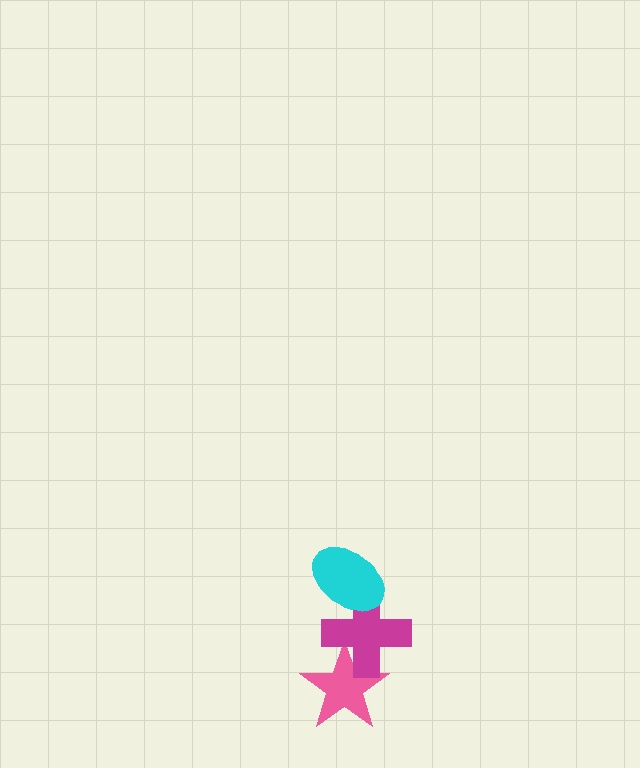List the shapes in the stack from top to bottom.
From top to bottom: the cyan ellipse, the magenta cross, the pink star.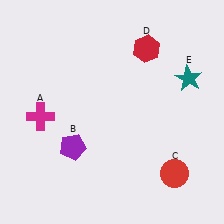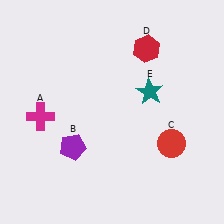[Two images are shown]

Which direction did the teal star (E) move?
The teal star (E) moved left.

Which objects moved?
The objects that moved are: the red circle (C), the teal star (E).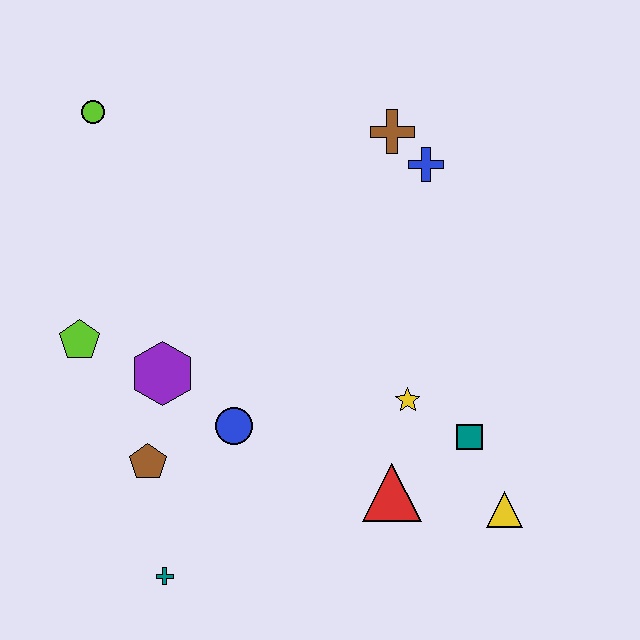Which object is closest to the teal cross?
The brown pentagon is closest to the teal cross.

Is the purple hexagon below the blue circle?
No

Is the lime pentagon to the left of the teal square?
Yes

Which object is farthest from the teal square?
The lime circle is farthest from the teal square.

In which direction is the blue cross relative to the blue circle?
The blue cross is above the blue circle.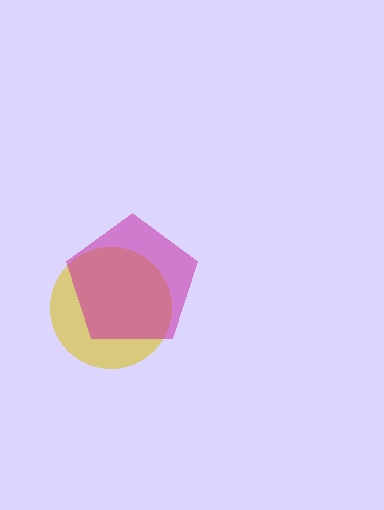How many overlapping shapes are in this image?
There are 2 overlapping shapes in the image.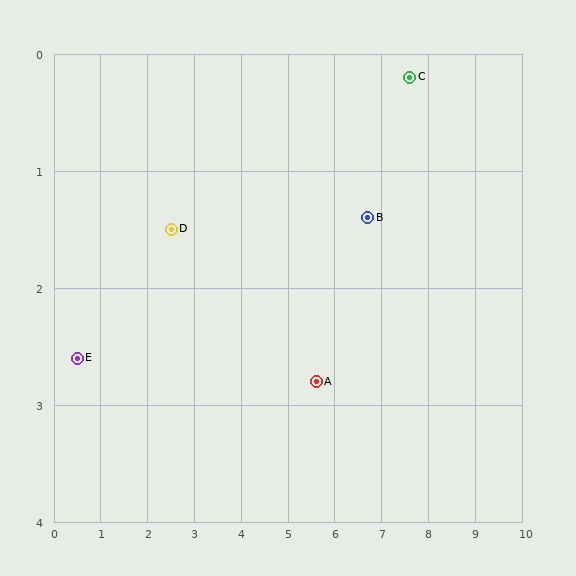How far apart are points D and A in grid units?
Points D and A are about 3.4 grid units apart.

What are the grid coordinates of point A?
Point A is at approximately (5.6, 2.8).